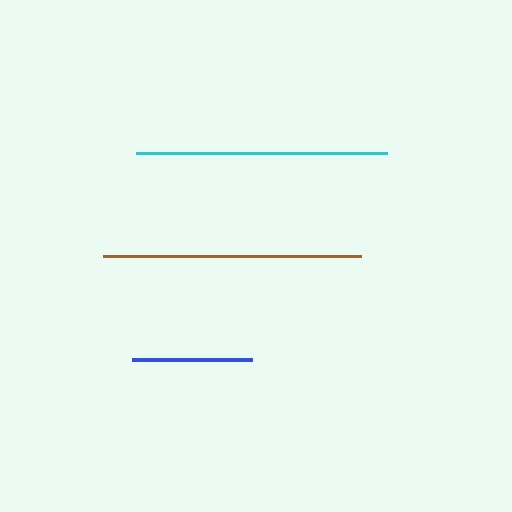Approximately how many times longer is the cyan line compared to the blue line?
The cyan line is approximately 2.1 times the length of the blue line.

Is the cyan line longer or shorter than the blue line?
The cyan line is longer than the blue line.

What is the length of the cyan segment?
The cyan segment is approximately 251 pixels long.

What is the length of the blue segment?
The blue segment is approximately 120 pixels long.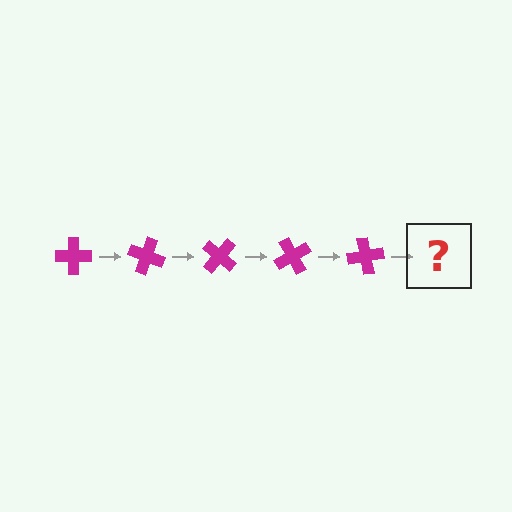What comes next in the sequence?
The next element should be a magenta cross rotated 100 degrees.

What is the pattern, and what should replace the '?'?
The pattern is that the cross rotates 20 degrees each step. The '?' should be a magenta cross rotated 100 degrees.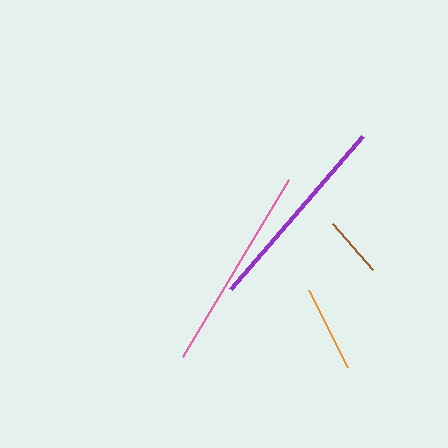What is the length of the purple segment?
The purple segment is approximately 203 pixels long.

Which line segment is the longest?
The pink line is the longest at approximately 206 pixels.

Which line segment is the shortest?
The brown line is the shortest at approximately 61 pixels.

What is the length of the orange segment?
The orange segment is approximately 86 pixels long.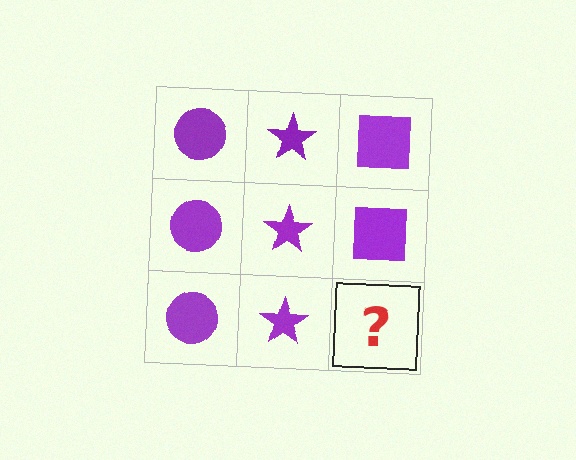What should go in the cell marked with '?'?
The missing cell should contain a purple square.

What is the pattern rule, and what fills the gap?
The rule is that each column has a consistent shape. The gap should be filled with a purple square.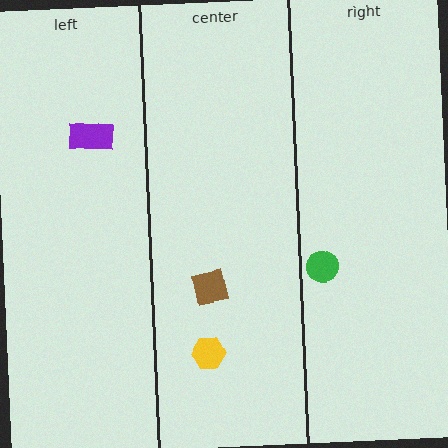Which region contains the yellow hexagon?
The center region.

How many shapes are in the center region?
2.